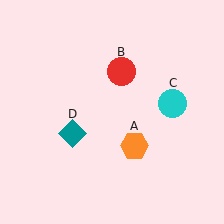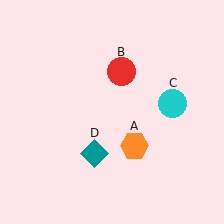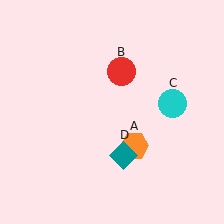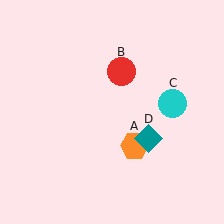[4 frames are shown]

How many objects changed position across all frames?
1 object changed position: teal diamond (object D).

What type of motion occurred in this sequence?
The teal diamond (object D) rotated counterclockwise around the center of the scene.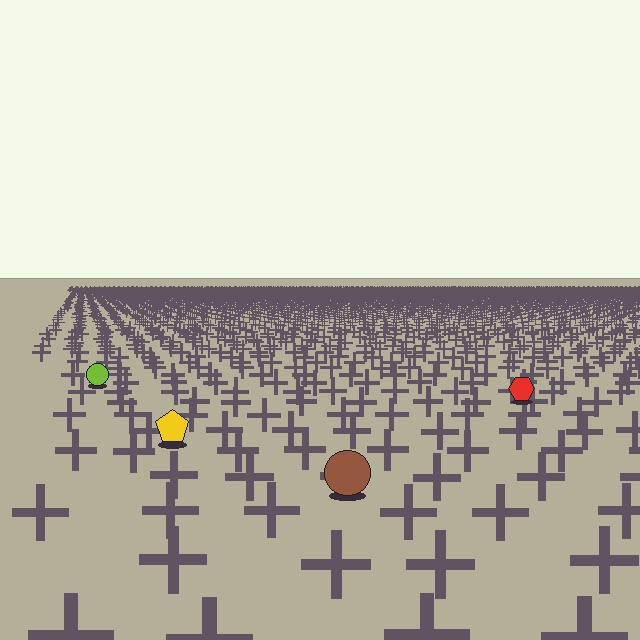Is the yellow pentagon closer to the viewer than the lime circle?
Yes. The yellow pentagon is closer — you can tell from the texture gradient: the ground texture is coarser near it.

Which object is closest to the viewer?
The brown circle is closest. The texture marks near it are larger and more spread out.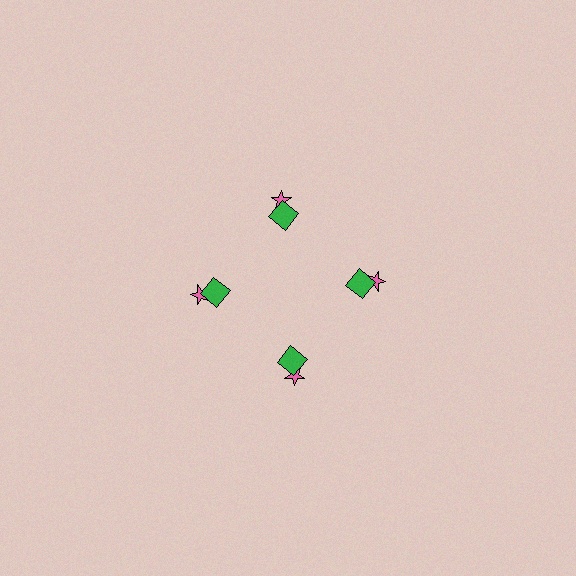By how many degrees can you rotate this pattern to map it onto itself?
The pattern maps onto itself every 90 degrees of rotation.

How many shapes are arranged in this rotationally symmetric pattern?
There are 8 shapes, arranged in 4 groups of 2.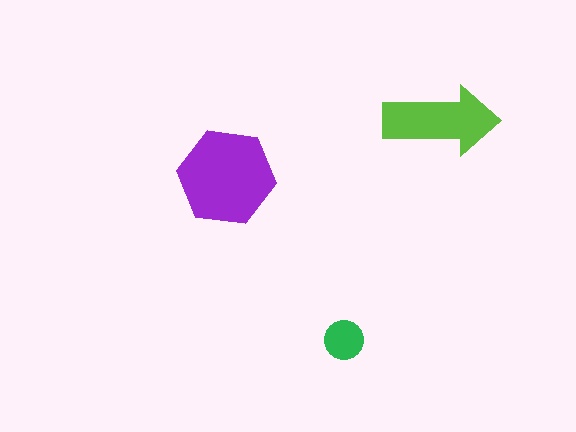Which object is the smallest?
The green circle.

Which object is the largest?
The purple hexagon.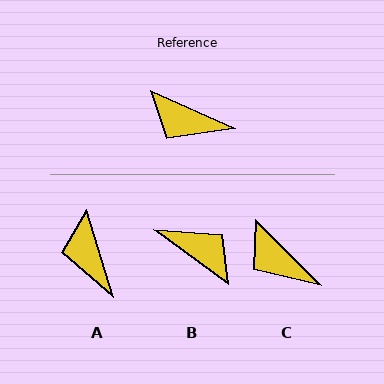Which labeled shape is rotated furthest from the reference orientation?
B, about 168 degrees away.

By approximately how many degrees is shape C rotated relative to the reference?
Approximately 21 degrees clockwise.